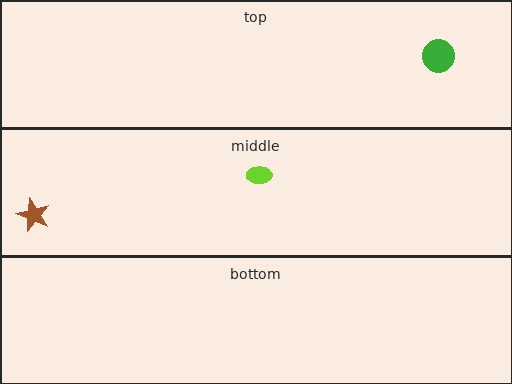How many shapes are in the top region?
1.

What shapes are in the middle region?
The brown star, the lime ellipse.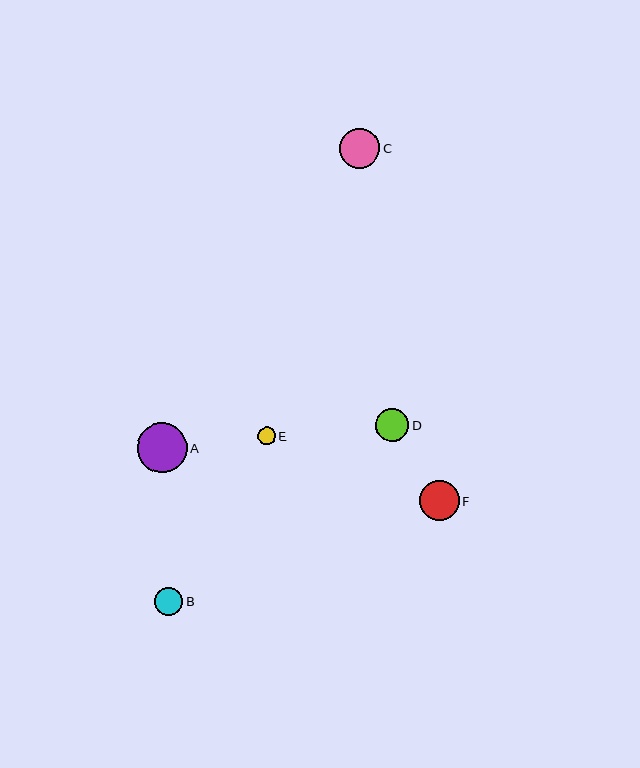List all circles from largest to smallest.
From largest to smallest: A, C, F, D, B, E.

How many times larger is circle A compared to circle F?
Circle A is approximately 1.3 times the size of circle F.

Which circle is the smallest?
Circle E is the smallest with a size of approximately 18 pixels.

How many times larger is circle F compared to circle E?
Circle F is approximately 2.2 times the size of circle E.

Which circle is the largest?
Circle A is the largest with a size of approximately 50 pixels.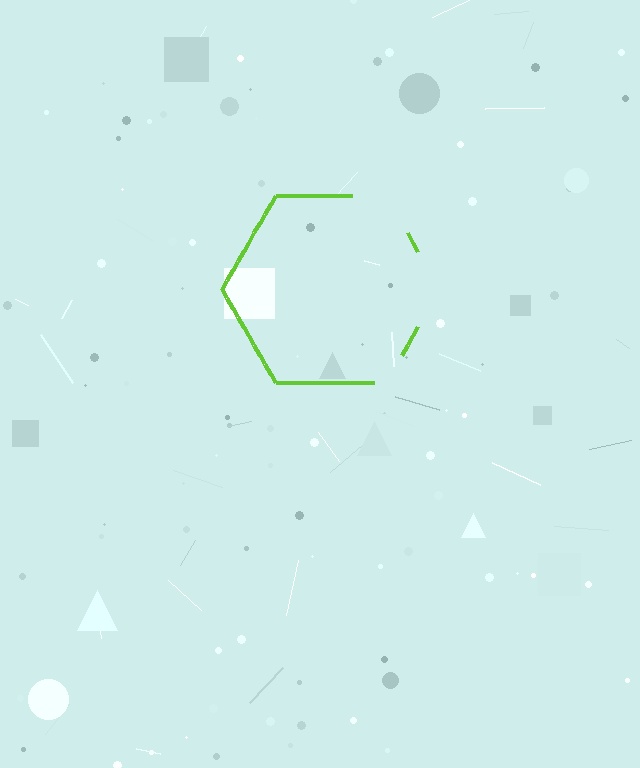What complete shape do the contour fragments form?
The contour fragments form a hexagon.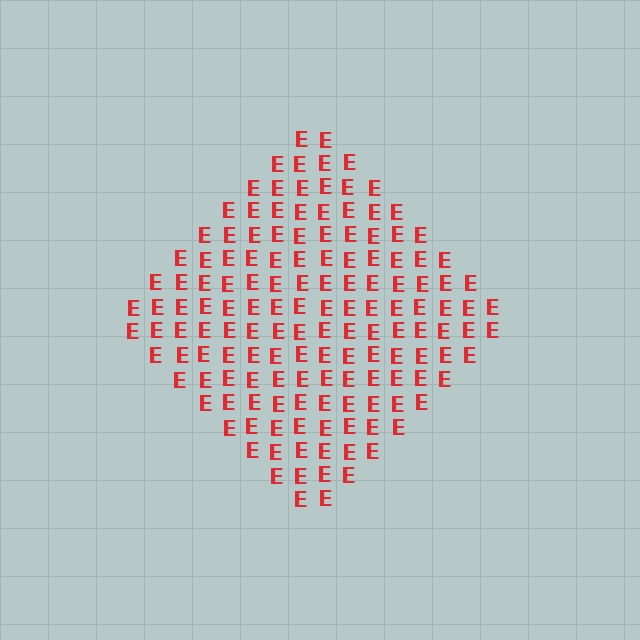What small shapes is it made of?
It is made of small letter E's.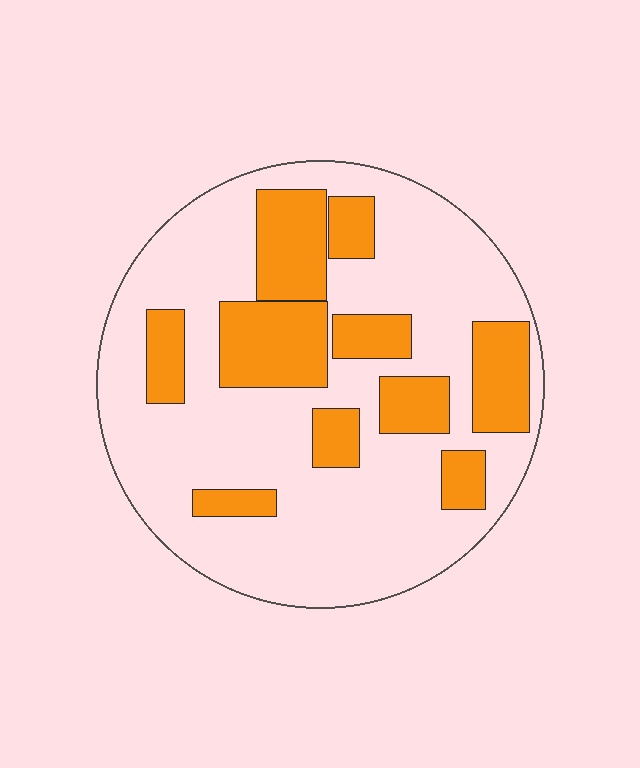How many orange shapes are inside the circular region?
10.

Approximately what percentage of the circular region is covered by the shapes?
Approximately 30%.